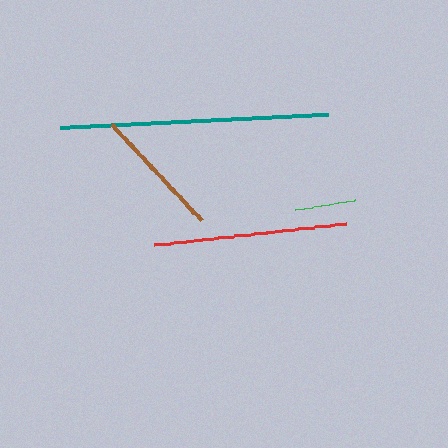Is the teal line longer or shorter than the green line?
The teal line is longer than the green line.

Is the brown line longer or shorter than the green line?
The brown line is longer than the green line.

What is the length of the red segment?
The red segment is approximately 193 pixels long.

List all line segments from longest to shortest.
From longest to shortest: teal, red, brown, green.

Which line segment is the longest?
The teal line is the longest at approximately 268 pixels.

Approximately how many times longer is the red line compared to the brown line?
The red line is approximately 1.5 times the length of the brown line.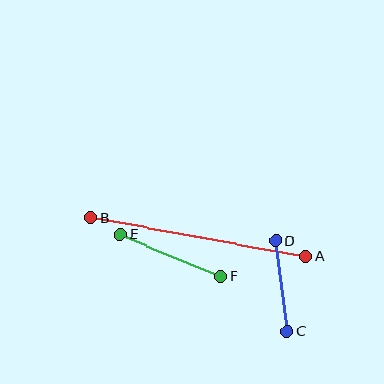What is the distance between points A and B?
The distance is approximately 219 pixels.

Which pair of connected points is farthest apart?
Points A and B are farthest apart.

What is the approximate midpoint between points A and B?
The midpoint is at approximately (198, 237) pixels.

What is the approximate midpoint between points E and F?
The midpoint is at approximately (171, 256) pixels.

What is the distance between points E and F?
The distance is approximately 109 pixels.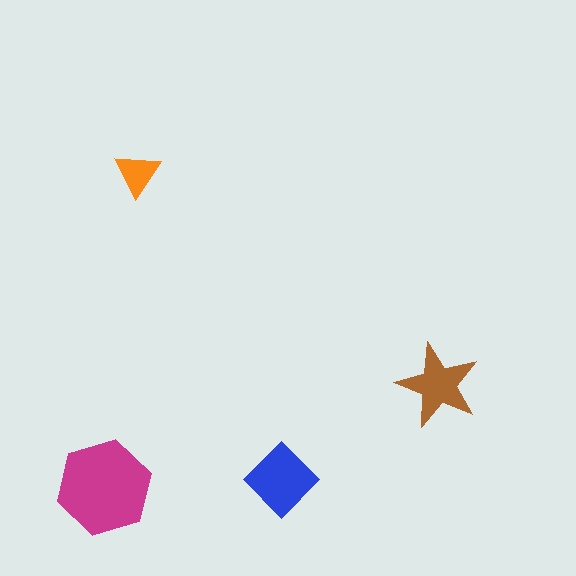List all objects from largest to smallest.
The magenta hexagon, the blue diamond, the brown star, the orange triangle.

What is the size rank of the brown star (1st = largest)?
3rd.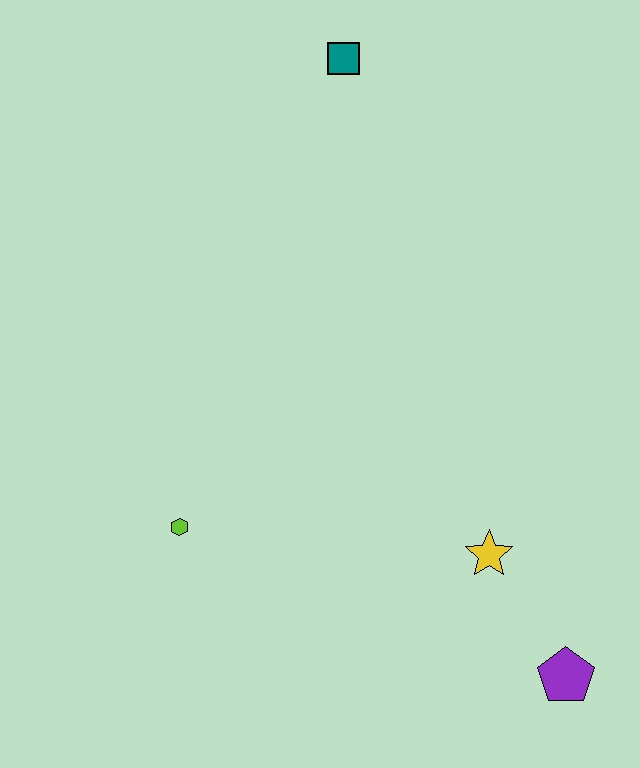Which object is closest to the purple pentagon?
The yellow star is closest to the purple pentagon.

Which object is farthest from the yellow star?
The teal square is farthest from the yellow star.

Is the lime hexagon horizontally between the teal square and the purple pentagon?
No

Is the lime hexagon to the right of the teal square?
No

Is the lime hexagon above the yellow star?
Yes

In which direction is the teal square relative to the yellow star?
The teal square is above the yellow star.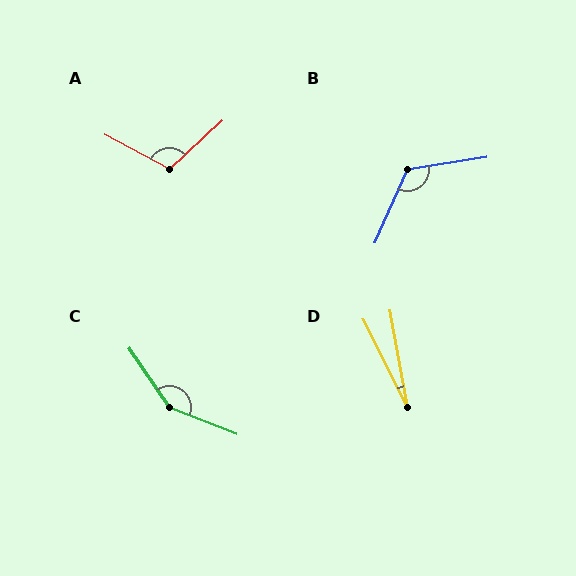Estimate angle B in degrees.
Approximately 123 degrees.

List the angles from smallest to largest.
D (16°), A (109°), B (123°), C (146°).